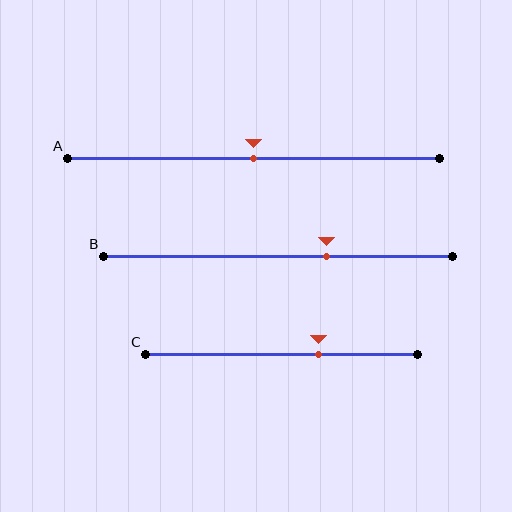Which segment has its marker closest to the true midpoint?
Segment A has its marker closest to the true midpoint.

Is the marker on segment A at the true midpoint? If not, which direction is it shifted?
Yes, the marker on segment A is at the true midpoint.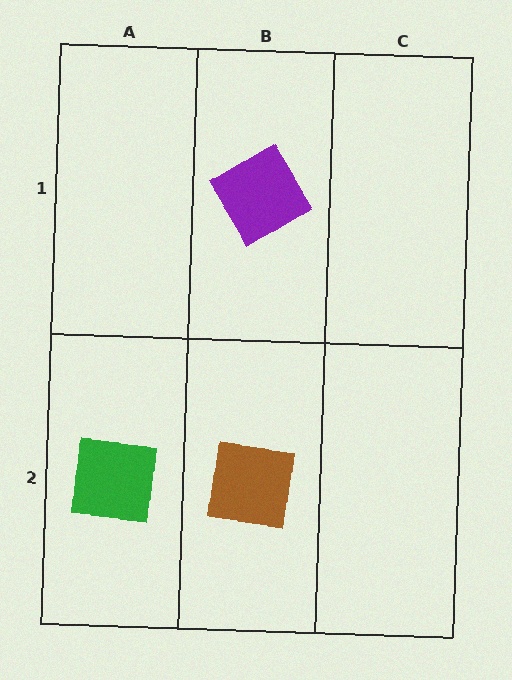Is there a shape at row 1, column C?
No, that cell is empty.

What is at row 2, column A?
A green square.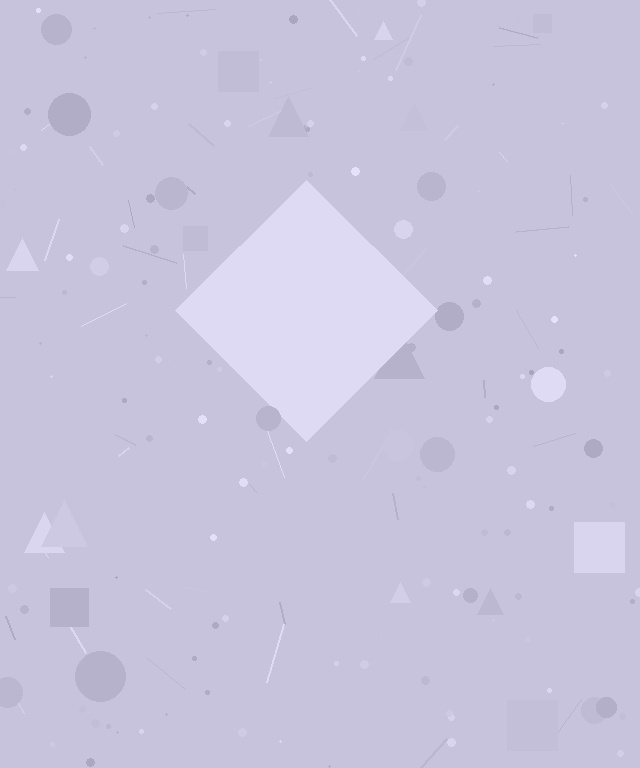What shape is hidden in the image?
A diamond is hidden in the image.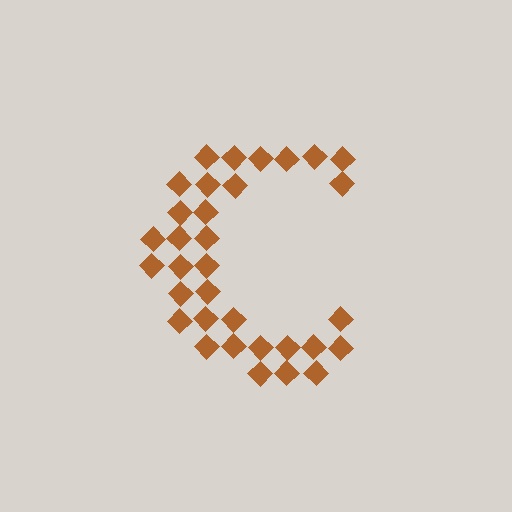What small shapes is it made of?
It is made of small diamonds.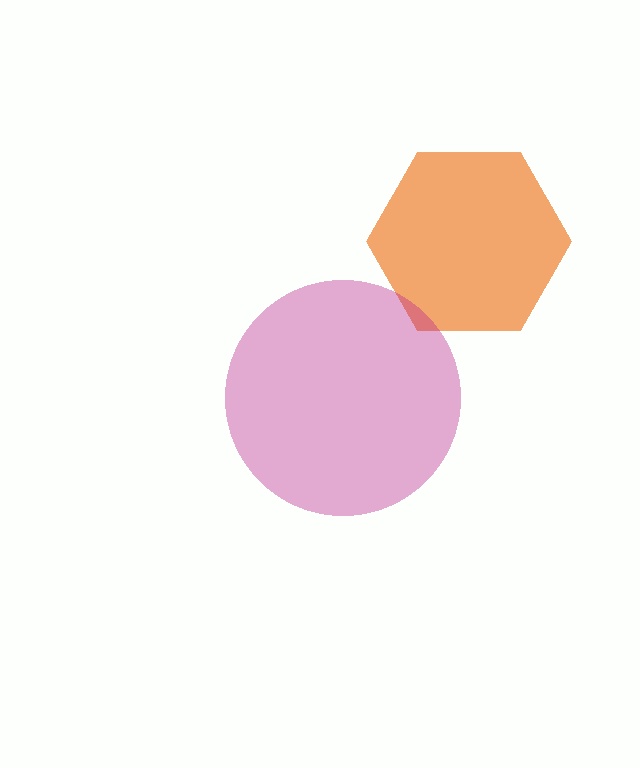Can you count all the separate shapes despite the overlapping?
Yes, there are 2 separate shapes.